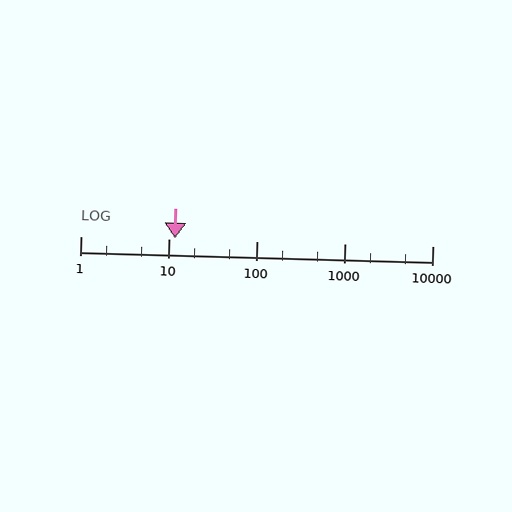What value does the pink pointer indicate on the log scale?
The pointer indicates approximately 12.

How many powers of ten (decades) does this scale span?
The scale spans 4 decades, from 1 to 10000.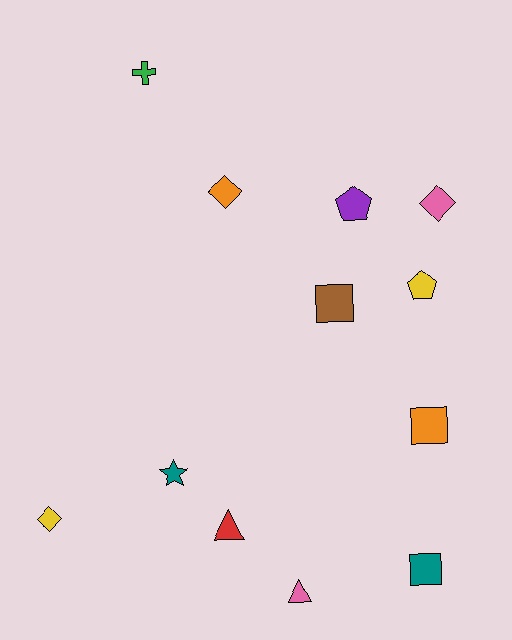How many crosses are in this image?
There is 1 cross.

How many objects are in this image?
There are 12 objects.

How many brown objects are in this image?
There is 1 brown object.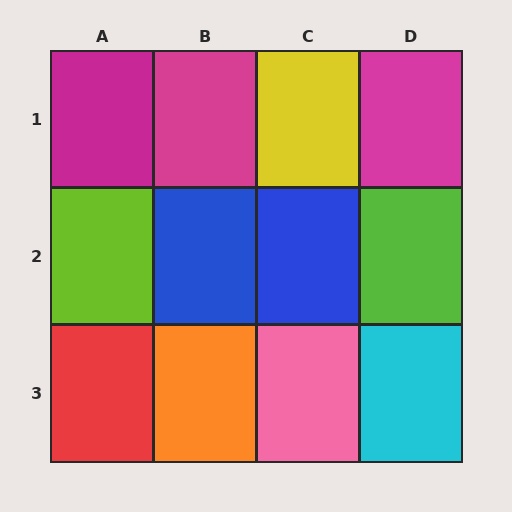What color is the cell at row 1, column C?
Yellow.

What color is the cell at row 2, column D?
Lime.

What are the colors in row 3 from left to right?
Red, orange, pink, cyan.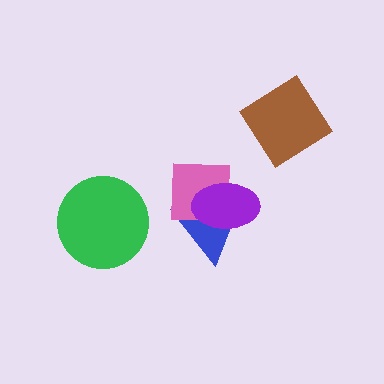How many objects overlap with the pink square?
2 objects overlap with the pink square.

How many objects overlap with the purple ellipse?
2 objects overlap with the purple ellipse.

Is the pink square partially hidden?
Yes, it is partially covered by another shape.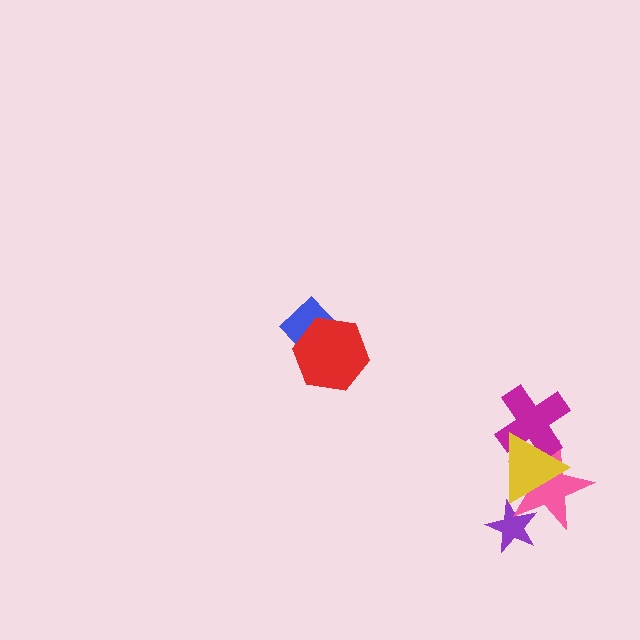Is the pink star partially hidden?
Yes, it is partially covered by another shape.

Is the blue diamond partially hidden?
Yes, it is partially covered by another shape.